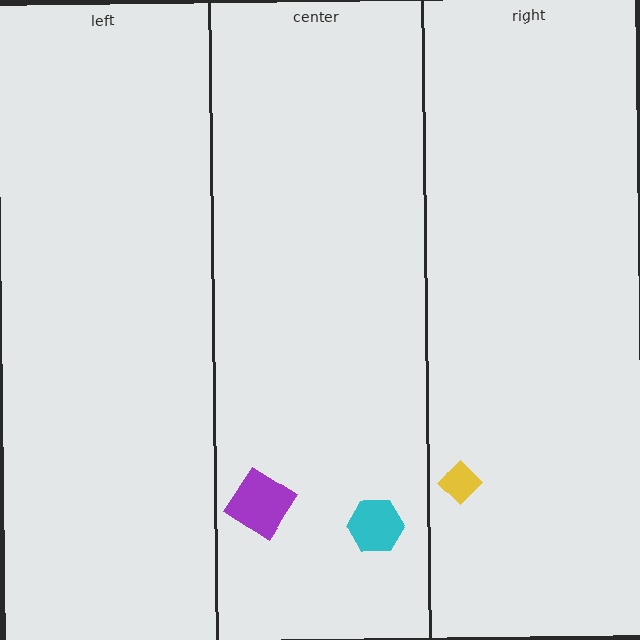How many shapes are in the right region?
1.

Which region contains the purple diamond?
The center region.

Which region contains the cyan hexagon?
The center region.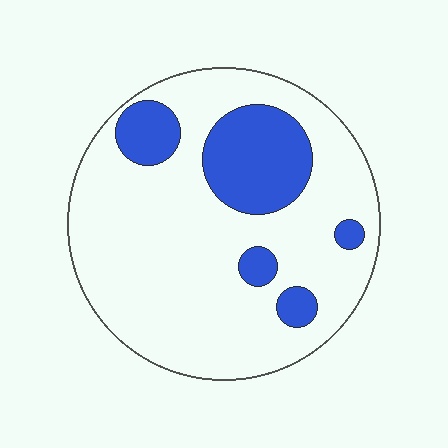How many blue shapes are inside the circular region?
5.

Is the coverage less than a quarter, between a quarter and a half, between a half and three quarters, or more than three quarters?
Less than a quarter.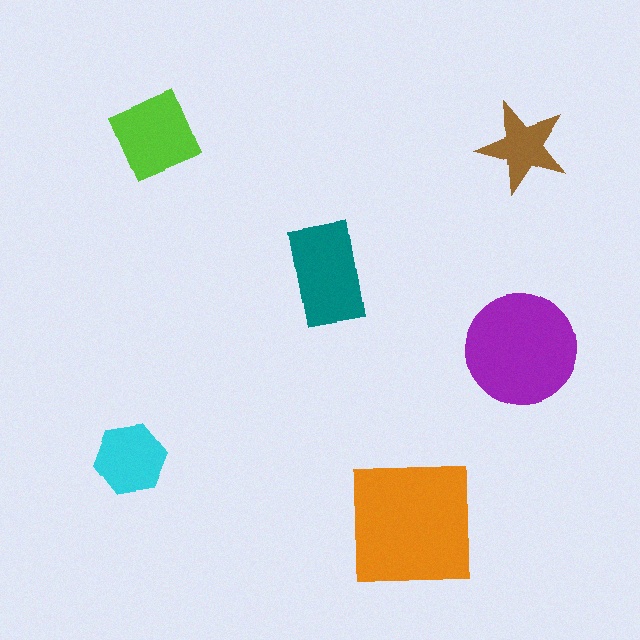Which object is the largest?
The orange square.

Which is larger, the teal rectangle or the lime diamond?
The teal rectangle.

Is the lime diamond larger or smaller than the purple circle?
Smaller.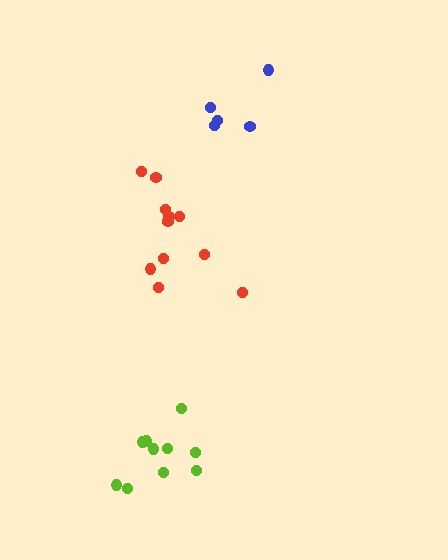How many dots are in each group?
Group 1: 11 dots, Group 2: 5 dots, Group 3: 10 dots (26 total).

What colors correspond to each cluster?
The clusters are colored: red, blue, lime.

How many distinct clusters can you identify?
There are 3 distinct clusters.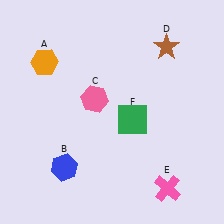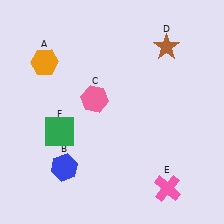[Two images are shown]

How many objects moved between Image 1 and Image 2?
1 object moved between the two images.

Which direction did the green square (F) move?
The green square (F) moved left.